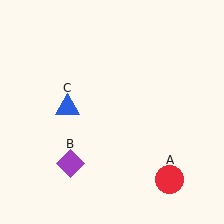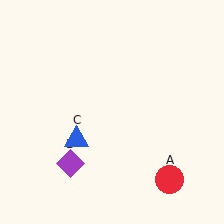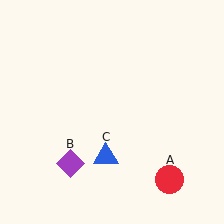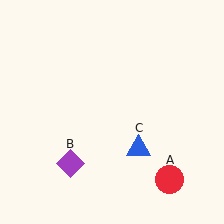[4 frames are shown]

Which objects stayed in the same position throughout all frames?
Red circle (object A) and purple diamond (object B) remained stationary.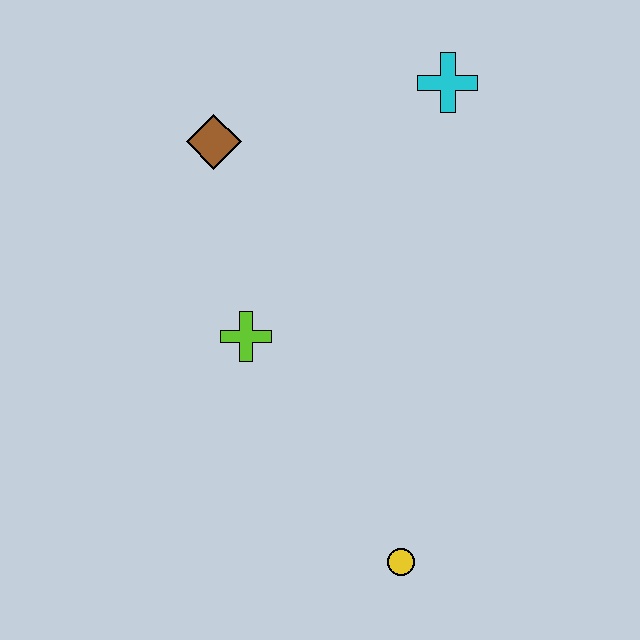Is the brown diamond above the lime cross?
Yes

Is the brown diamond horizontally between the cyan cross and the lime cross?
No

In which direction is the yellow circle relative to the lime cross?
The yellow circle is below the lime cross.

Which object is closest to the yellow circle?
The lime cross is closest to the yellow circle.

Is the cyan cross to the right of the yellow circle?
Yes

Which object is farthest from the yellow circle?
The cyan cross is farthest from the yellow circle.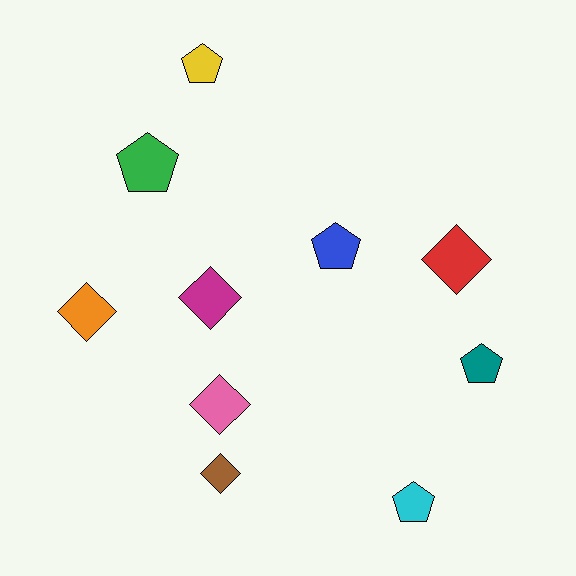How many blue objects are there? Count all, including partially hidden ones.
There is 1 blue object.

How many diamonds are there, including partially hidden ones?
There are 5 diamonds.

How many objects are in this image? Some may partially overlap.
There are 10 objects.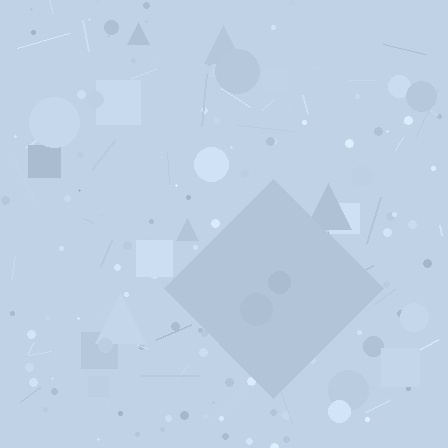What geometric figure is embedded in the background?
A diamond is embedded in the background.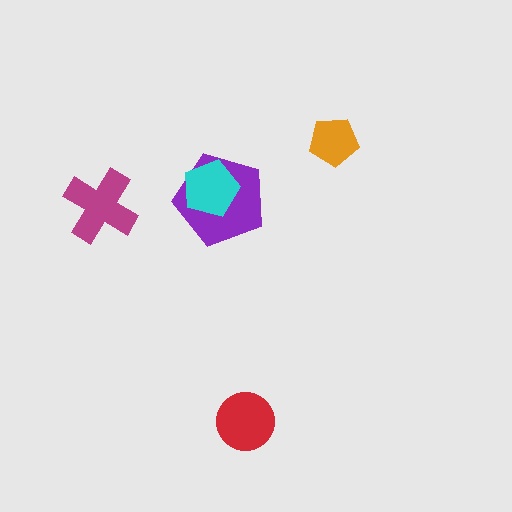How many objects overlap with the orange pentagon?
0 objects overlap with the orange pentagon.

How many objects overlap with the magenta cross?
0 objects overlap with the magenta cross.